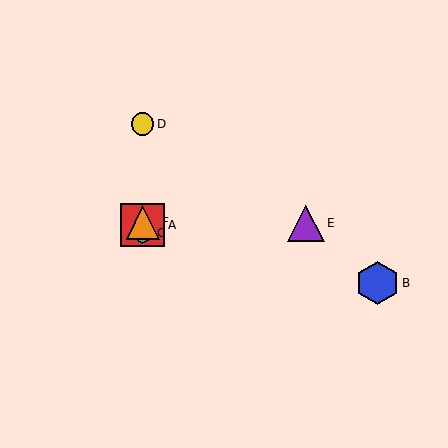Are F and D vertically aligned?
Yes, both are at x≈143.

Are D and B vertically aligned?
No, D is at x≈143 and B is at x≈377.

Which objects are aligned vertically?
Objects A, C, D, F are aligned vertically.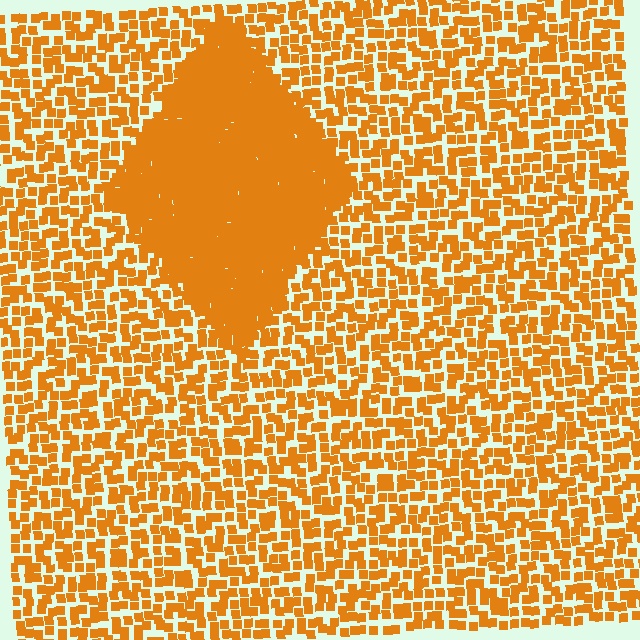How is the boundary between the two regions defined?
The boundary is defined by a change in element density (approximately 2.7x ratio). All elements are the same color, size, and shape.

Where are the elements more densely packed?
The elements are more densely packed inside the diamond boundary.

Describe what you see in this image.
The image contains small orange elements arranged at two different densities. A diamond-shaped region is visible where the elements are more densely packed than the surrounding area.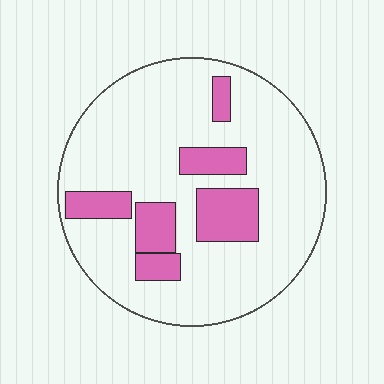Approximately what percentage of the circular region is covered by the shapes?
Approximately 20%.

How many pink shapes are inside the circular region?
6.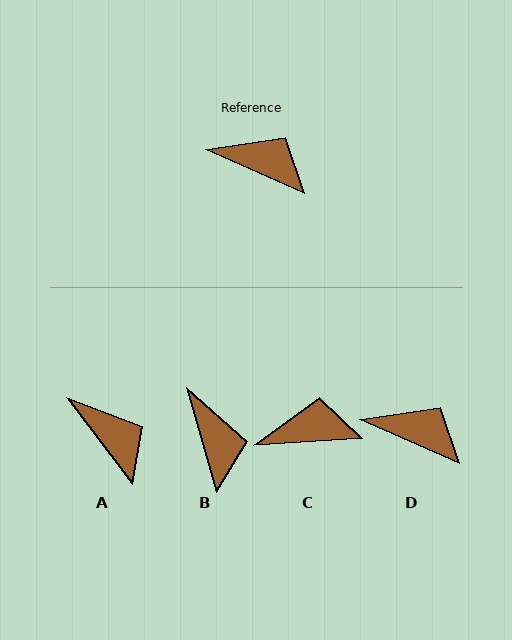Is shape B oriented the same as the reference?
No, it is off by about 50 degrees.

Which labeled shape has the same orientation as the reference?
D.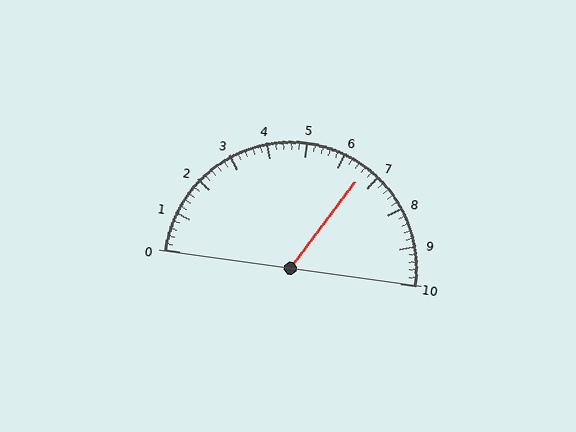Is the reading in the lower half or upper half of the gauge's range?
The reading is in the upper half of the range (0 to 10).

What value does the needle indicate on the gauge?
The needle indicates approximately 6.6.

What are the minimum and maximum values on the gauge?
The gauge ranges from 0 to 10.